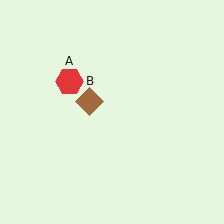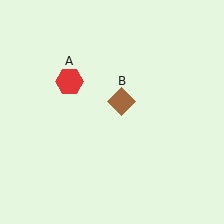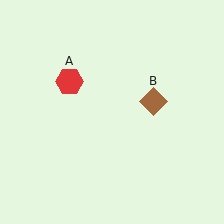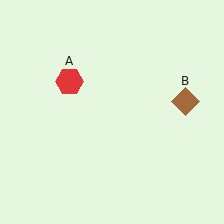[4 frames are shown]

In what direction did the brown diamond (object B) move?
The brown diamond (object B) moved right.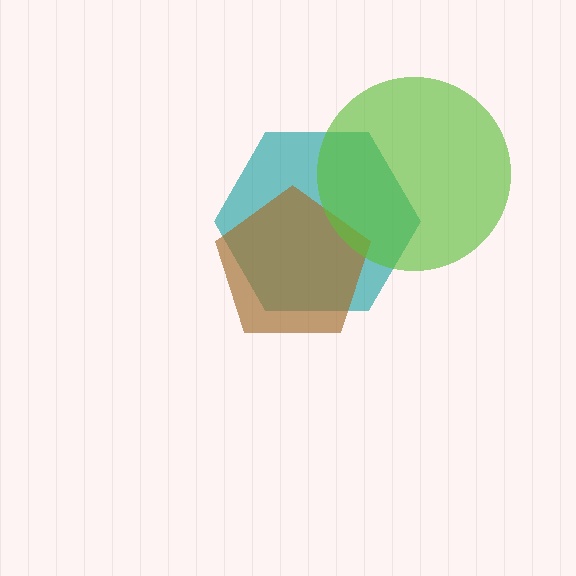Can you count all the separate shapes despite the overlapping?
Yes, there are 3 separate shapes.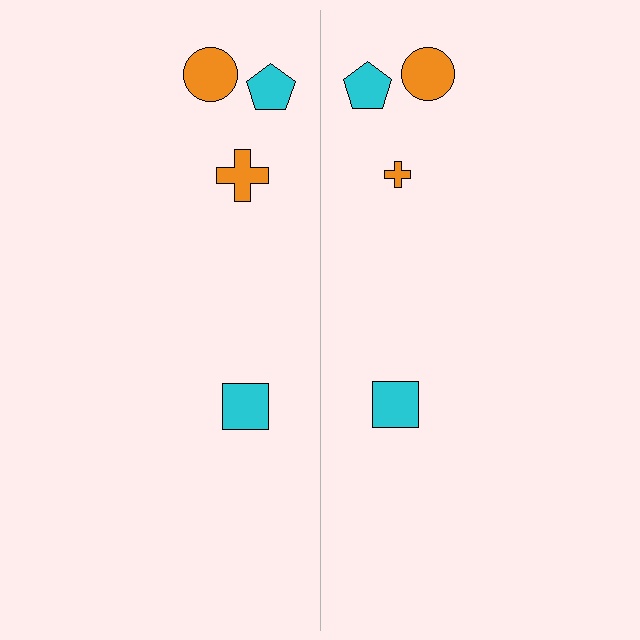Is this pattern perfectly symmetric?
No, the pattern is not perfectly symmetric. The orange cross on the right side has a different size than its mirror counterpart.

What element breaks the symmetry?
The orange cross on the right side has a different size than its mirror counterpart.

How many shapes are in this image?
There are 8 shapes in this image.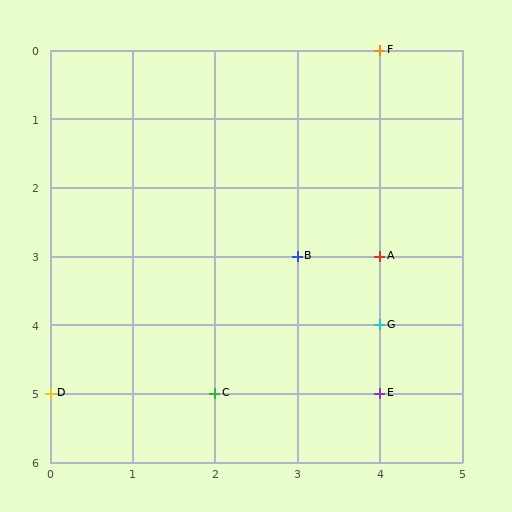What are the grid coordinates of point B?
Point B is at grid coordinates (3, 3).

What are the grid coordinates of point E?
Point E is at grid coordinates (4, 5).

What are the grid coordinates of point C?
Point C is at grid coordinates (2, 5).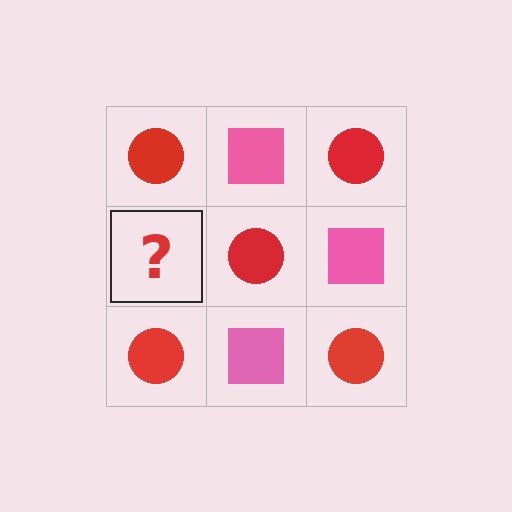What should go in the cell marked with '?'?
The missing cell should contain a pink square.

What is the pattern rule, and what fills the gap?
The rule is that it alternates red circle and pink square in a checkerboard pattern. The gap should be filled with a pink square.